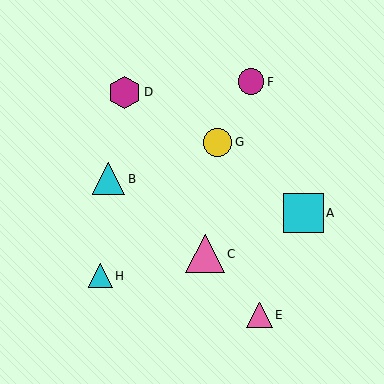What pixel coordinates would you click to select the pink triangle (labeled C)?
Click at (205, 254) to select the pink triangle C.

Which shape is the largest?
The cyan square (labeled A) is the largest.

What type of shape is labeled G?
Shape G is a yellow circle.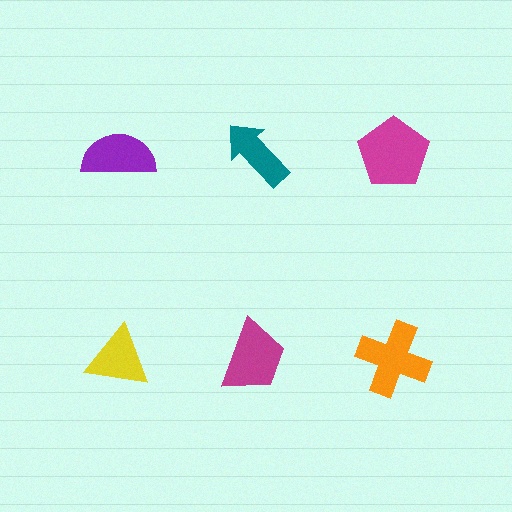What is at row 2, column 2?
A magenta trapezoid.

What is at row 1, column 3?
A magenta pentagon.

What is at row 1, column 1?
A purple semicircle.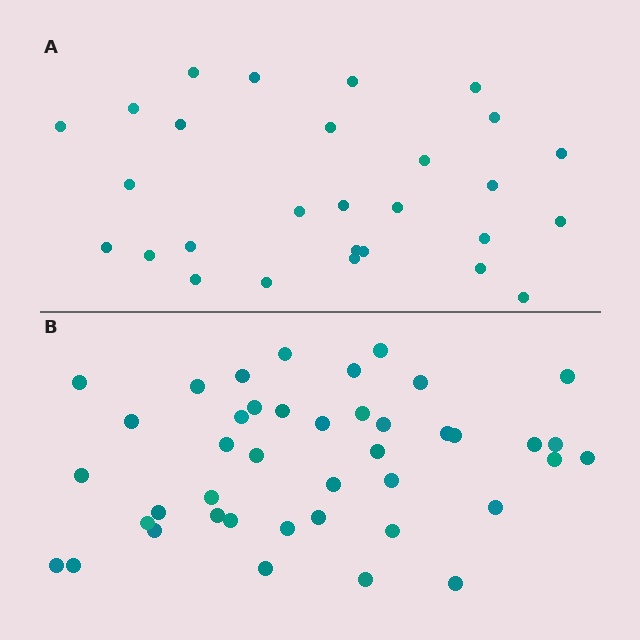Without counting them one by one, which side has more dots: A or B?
Region B (the bottom region) has more dots.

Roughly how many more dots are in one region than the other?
Region B has approximately 15 more dots than region A.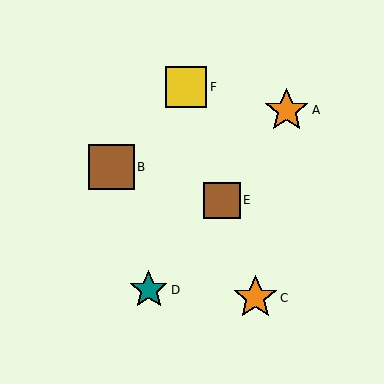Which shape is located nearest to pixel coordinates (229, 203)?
The brown square (labeled E) at (222, 200) is nearest to that location.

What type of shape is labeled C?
Shape C is an orange star.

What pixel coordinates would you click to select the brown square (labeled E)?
Click at (222, 200) to select the brown square E.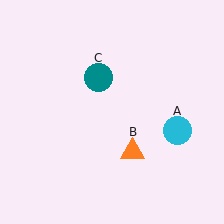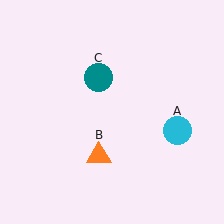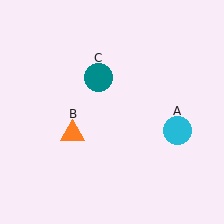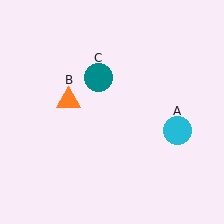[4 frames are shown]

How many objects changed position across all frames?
1 object changed position: orange triangle (object B).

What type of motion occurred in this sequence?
The orange triangle (object B) rotated clockwise around the center of the scene.